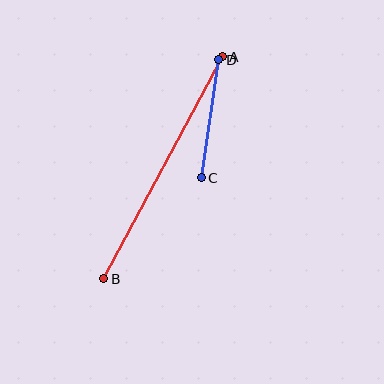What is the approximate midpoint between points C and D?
The midpoint is at approximately (210, 119) pixels.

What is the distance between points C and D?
The distance is approximately 119 pixels.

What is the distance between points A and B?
The distance is approximately 252 pixels.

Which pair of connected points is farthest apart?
Points A and B are farthest apart.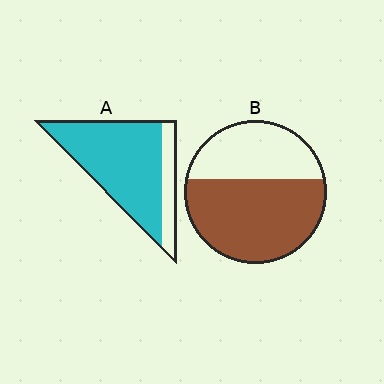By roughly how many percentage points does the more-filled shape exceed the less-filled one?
By roughly 20 percentage points (A over B).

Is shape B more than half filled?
Yes.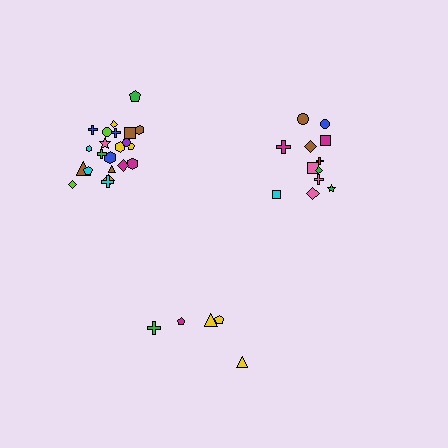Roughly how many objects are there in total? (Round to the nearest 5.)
Roughly 40 objects in total.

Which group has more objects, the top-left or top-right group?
The top-left group.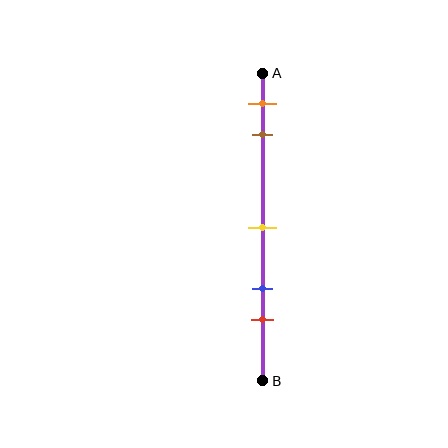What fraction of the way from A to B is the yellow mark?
The yellow mark is approximately 50% (0.5) of the way from A to B.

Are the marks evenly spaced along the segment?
No, the marks are not evenly spaced.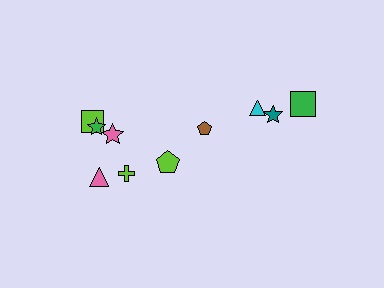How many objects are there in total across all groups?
There are 10 objects.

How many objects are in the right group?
There are 4 objects.